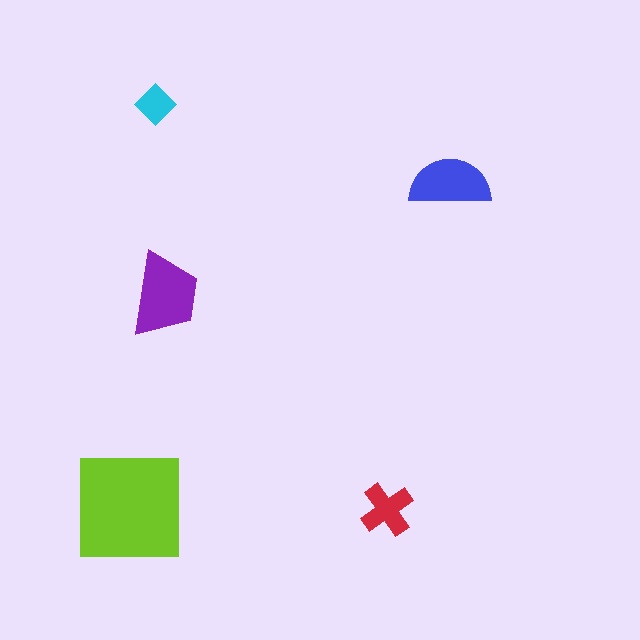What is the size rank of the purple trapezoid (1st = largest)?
2nd.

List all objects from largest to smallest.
The lime square, the purple trapezoid, the blue semicircle, the red cross, the cyan diamond.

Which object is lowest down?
The red cross is bottommost.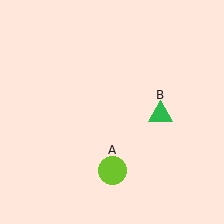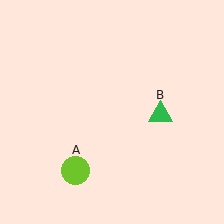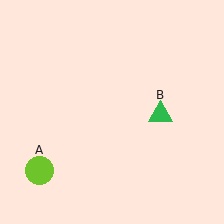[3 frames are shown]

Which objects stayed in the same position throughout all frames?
Green triangle (object B) remained stationary.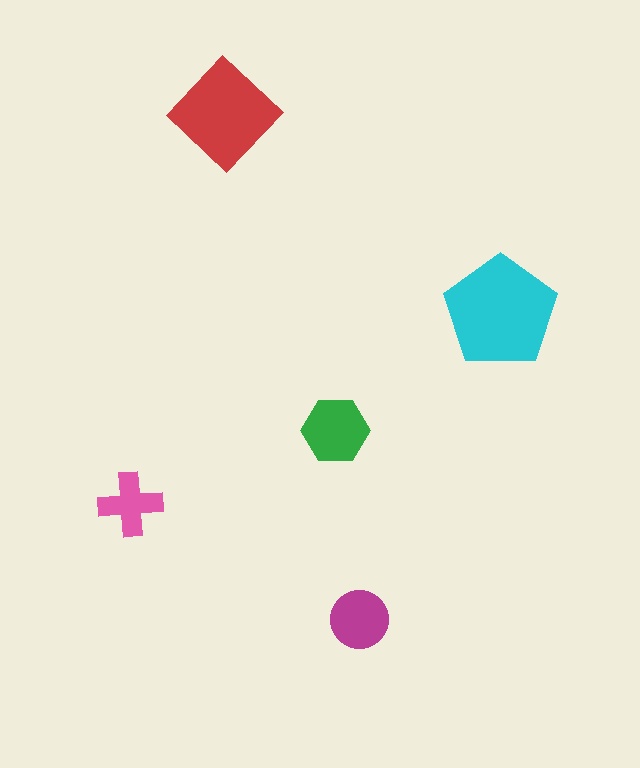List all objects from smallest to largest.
The pink cross, the magenta circle, the green hexagon, the red diamond, the cyan pentagon.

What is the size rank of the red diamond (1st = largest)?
2nd.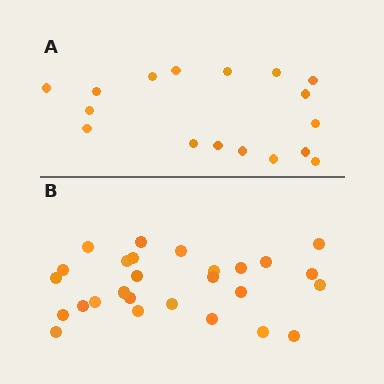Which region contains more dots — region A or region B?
Region B (the bottom region) has more dots.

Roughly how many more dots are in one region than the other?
Region B has roughly 10 or so more dots than region A.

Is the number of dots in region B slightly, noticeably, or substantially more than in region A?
Region B has substantially more. The ratio is roughly 1.6 to 1.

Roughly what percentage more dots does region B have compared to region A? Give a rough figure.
About 60% more.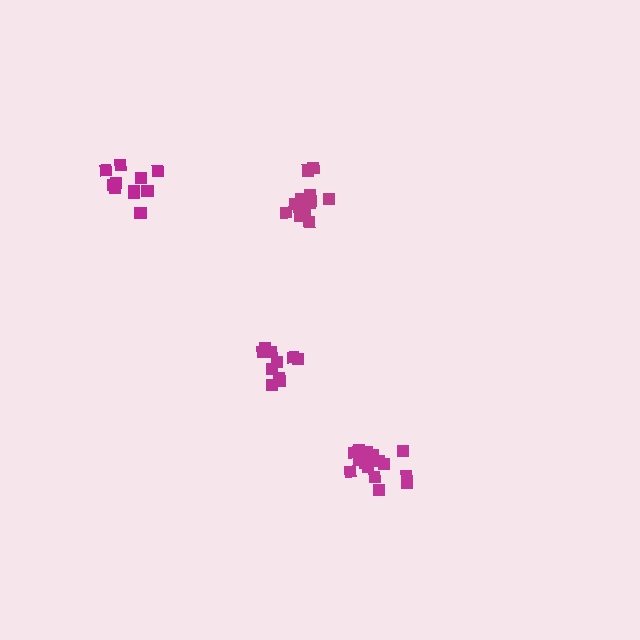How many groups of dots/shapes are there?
There are 4 groups.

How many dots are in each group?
Group 1: 10 dots, Group 2: 12 dots, Group 3: 15 dots, Group 4: 15 dots (52 total).